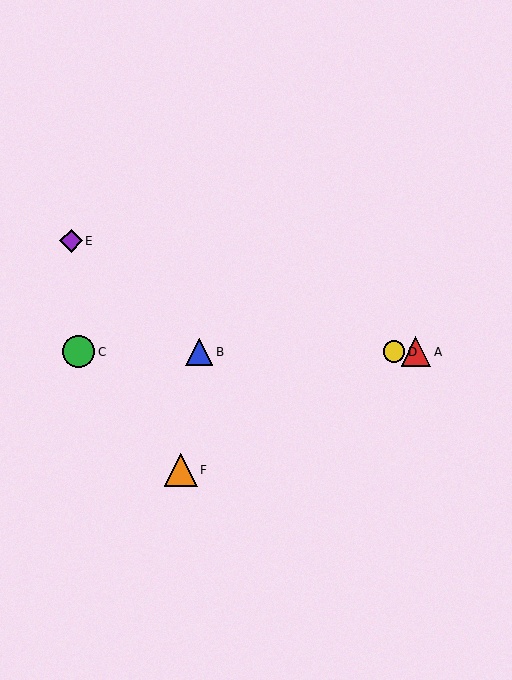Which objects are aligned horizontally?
Objects A, B, C, D are aligned horizontally.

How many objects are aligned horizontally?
4 objects (A, B, C, D) are aligned horizontally.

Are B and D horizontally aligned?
Yes, both are at y≈352.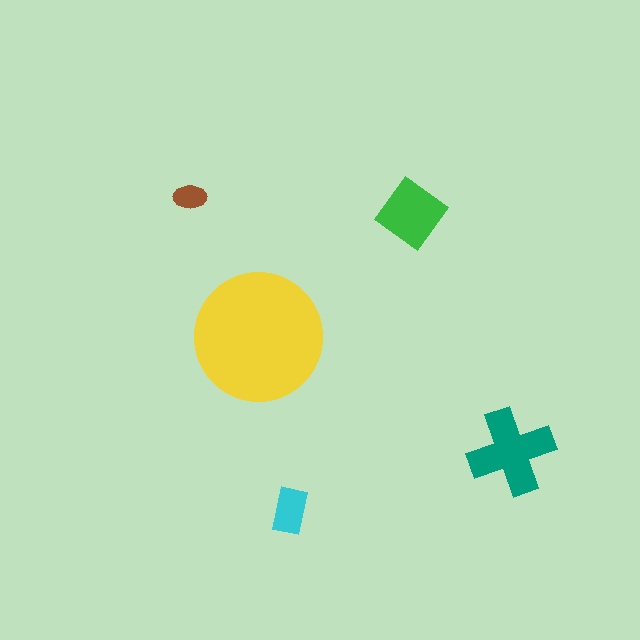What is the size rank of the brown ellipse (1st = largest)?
5th.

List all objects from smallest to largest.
The brown ellipse, the cyan rectangle, the green diamond, the teal cross, the yellow circle.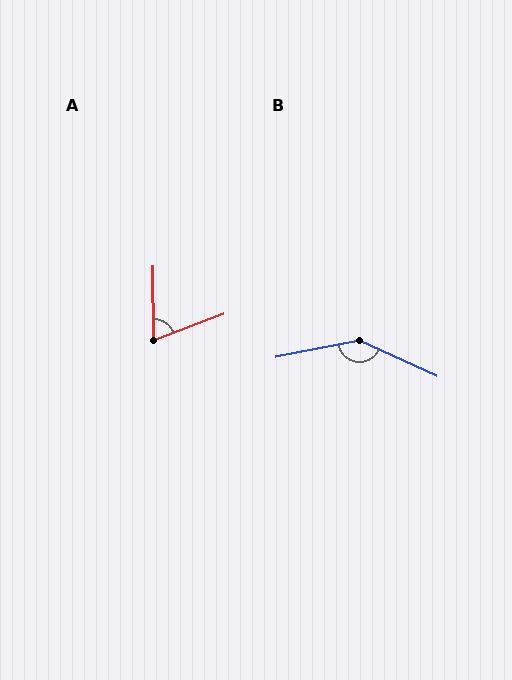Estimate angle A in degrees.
Approximately 70 degrees.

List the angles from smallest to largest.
A (70°), B (144°).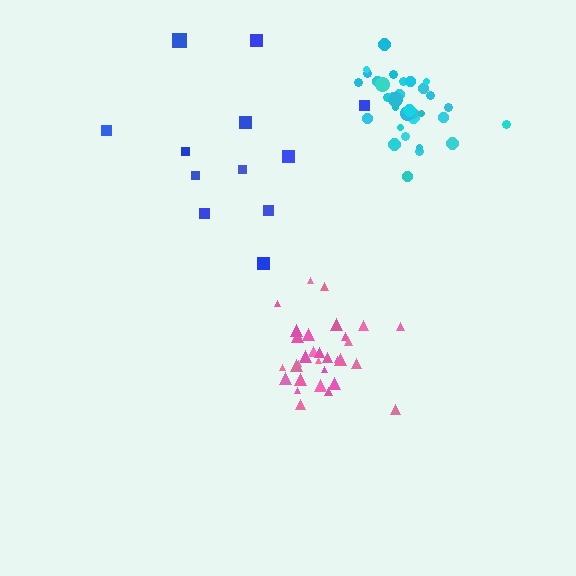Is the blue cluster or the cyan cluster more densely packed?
Cyan.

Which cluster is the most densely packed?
Cyan.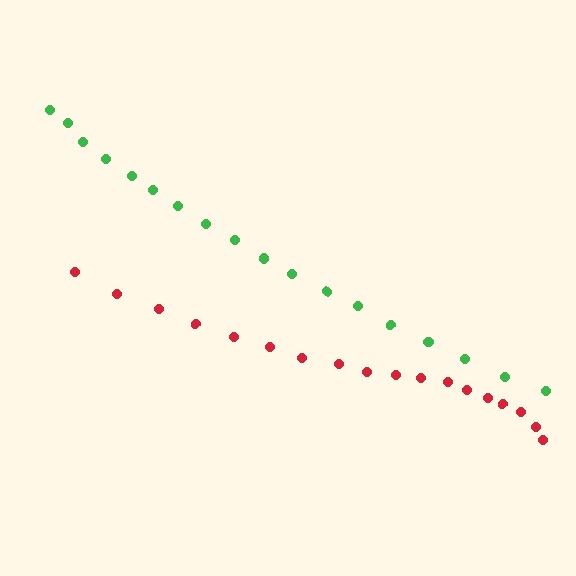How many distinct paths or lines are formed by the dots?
There are 2 distinct paths.